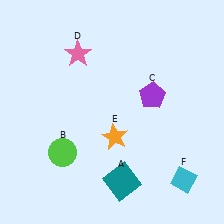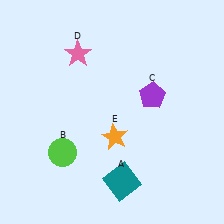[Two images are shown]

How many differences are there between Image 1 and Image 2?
There is 1 difference between the two images.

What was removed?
The cyan diamond (F) was removed in Image 2.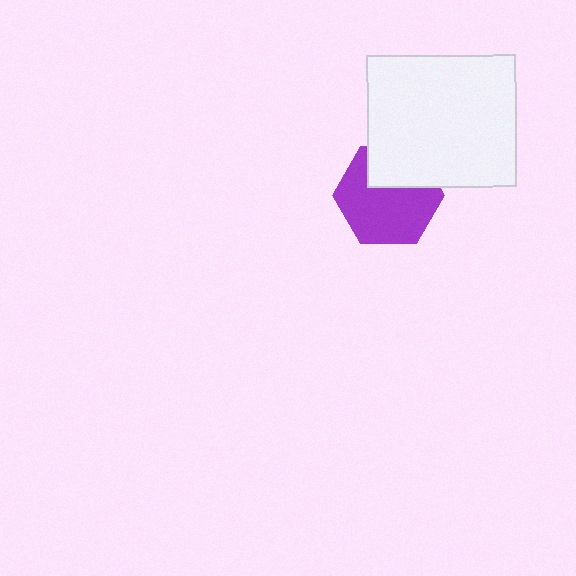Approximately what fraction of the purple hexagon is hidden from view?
Roughly 31% of the purple hexagon is hidden behind the white rectangle.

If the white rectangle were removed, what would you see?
You would see the complete purple hexagon.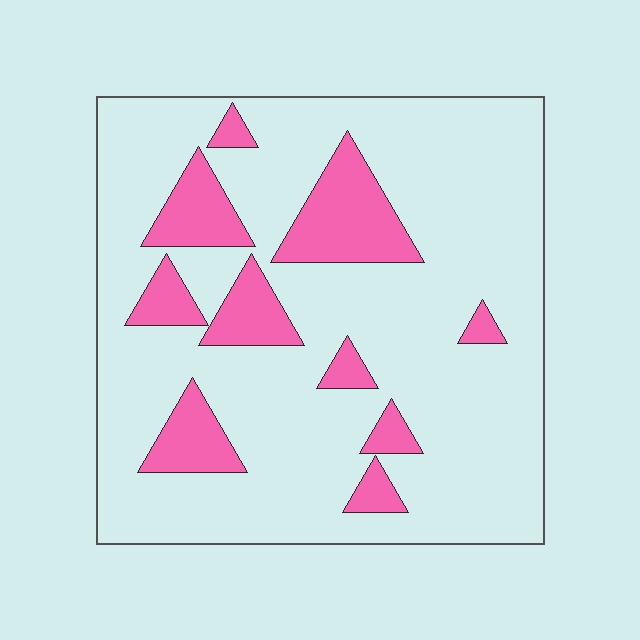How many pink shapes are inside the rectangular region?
10.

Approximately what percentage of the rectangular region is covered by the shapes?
Approximately 20%.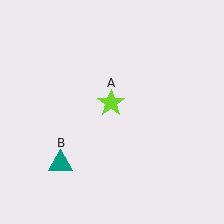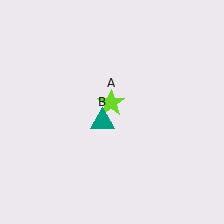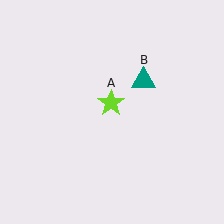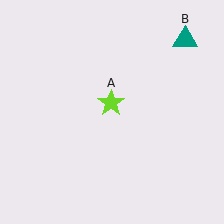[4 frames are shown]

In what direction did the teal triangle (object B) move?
The teal triangle (object B) moved up and to the right.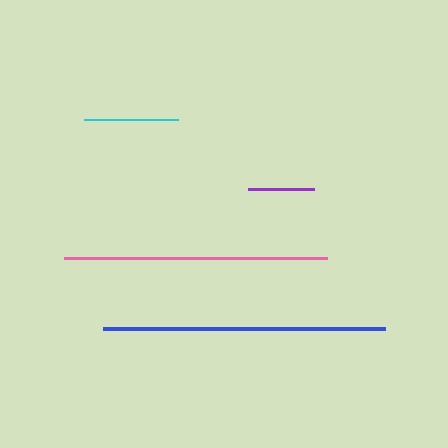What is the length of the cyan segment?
The cyan segment is approximately 94 pixels long.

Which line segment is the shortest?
The purple line is the shortest at approximately 66 pixels.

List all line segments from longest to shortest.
From longest to shortest: blue, pink, cyan, purple.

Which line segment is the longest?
The blue line is the longest at approximately 283 pixels.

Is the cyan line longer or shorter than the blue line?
The blue line is longer than the cyan line.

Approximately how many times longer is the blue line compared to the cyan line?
The blue line is approximately 3.0 times the length of the cyan line.